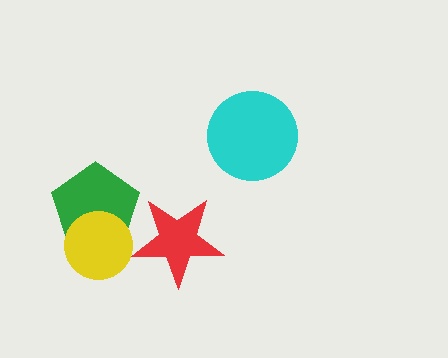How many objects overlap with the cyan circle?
0 objects overlap with the cyan circle.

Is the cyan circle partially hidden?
No, no other shape covers it.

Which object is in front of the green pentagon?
The yellow circle is in front of the green pentagon.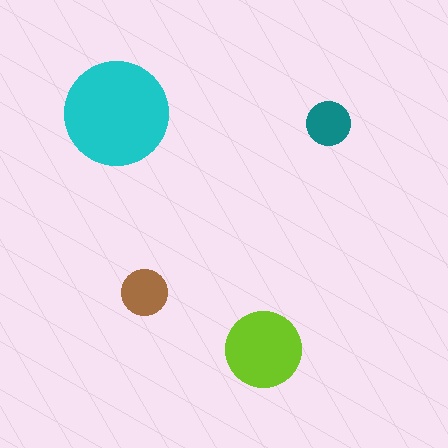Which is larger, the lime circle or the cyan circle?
The cyan one.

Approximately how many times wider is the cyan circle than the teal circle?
About 2.5 times wider.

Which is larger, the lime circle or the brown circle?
The lime one.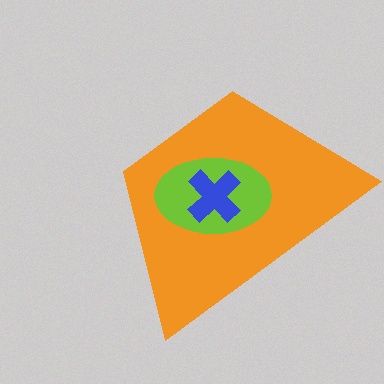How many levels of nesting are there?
3.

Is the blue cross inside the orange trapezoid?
Yes.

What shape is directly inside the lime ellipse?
The blue cross.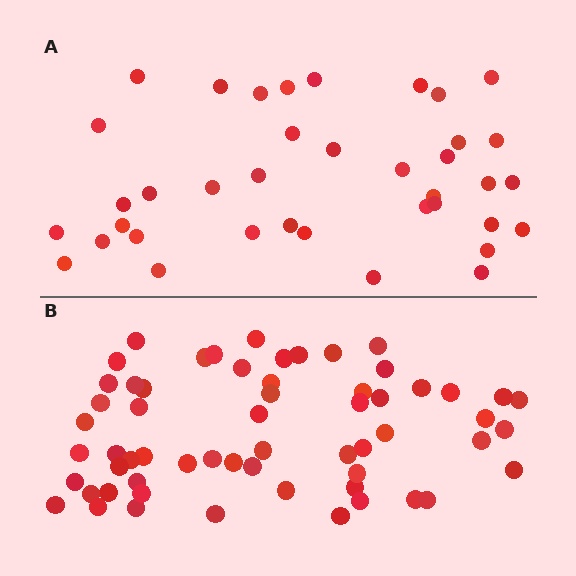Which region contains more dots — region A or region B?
Region B (the bottom region) has more dots.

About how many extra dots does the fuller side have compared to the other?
Region B has approximately 20 more dots than region A.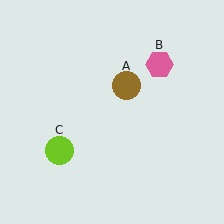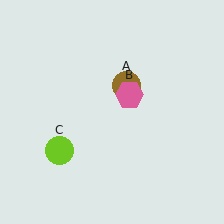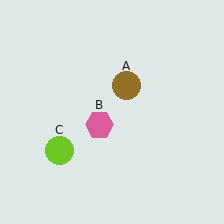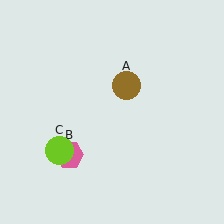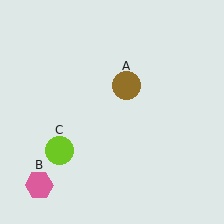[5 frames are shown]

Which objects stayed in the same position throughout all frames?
Brown circle (object A) and lime circle (object C) remained stationary.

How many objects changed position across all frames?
1 object changed position: pink hexagon (object B).